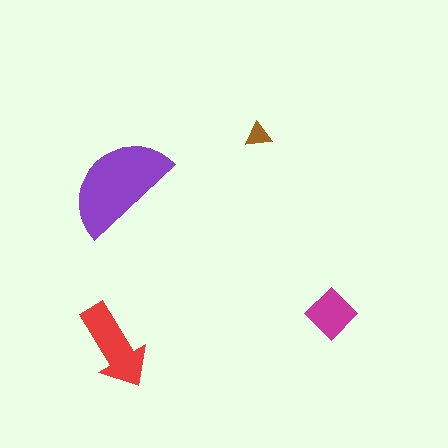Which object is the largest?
The purple semicircle.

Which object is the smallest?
The brown triangle.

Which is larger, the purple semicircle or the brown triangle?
The purple semicircle.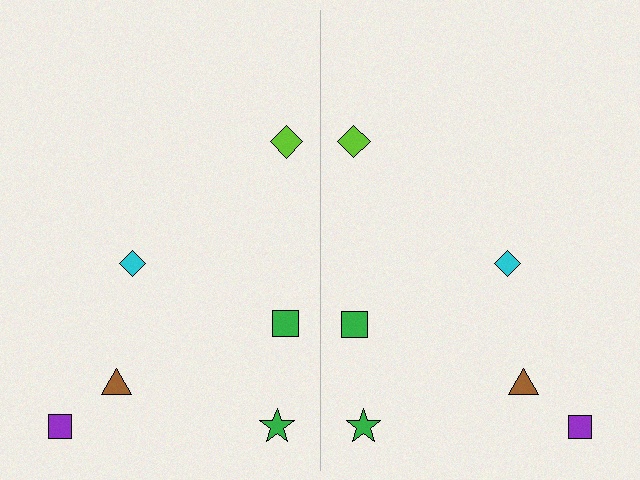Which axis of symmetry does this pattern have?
The pattern has a vertical axis of symmetry running through the center of the image.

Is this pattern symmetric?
Yes, this pattern has bilateral (reflection) symmetry.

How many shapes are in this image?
There are 12 shapes in this image.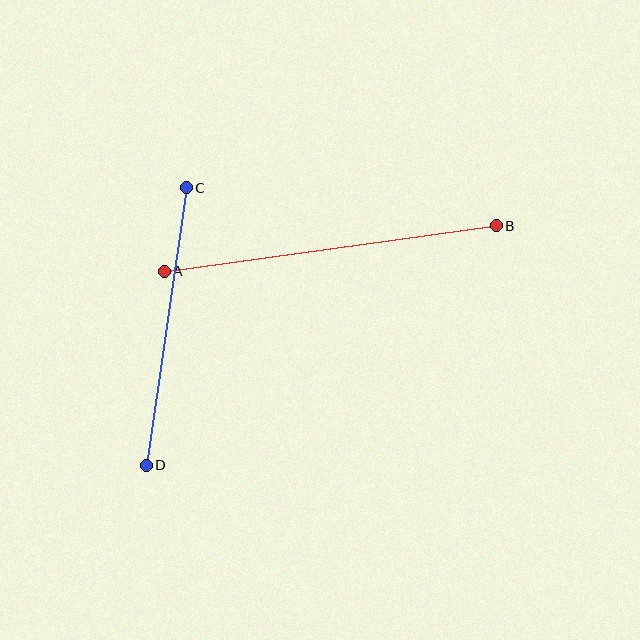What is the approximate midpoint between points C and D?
The midpoint is at approximately (166, 326) pixels.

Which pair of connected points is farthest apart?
Points A and B are farthest apart.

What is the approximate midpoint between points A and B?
The midpoint is at approximately (330, 248) pixels.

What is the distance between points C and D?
The distance is approximately 281 pixels.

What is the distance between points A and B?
The distance is approximately 335 pixels.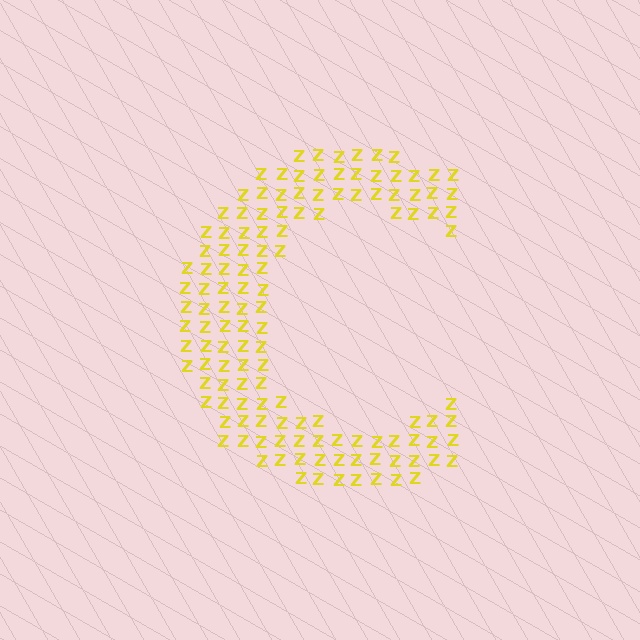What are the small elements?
The small elements are letter Z's.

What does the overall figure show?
The overall figure shows the letter C.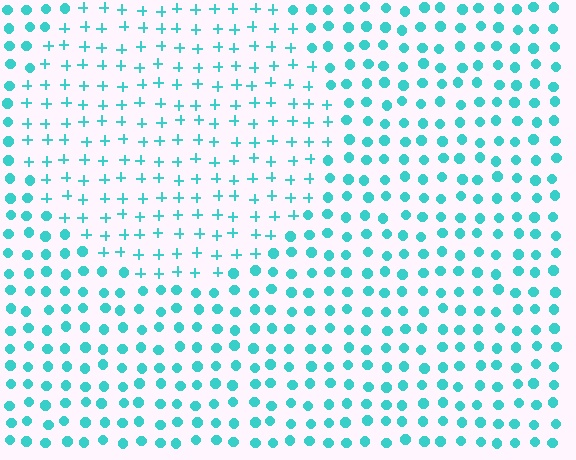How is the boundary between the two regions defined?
The boundary is defined by a change in element shape: plus signs inside vs. circles outside. All elements share the same color and spacing.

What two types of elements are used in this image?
The image uses plus signs inside the circle region and circles outside it.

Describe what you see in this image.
The image is filled with small cyan elements arranged in a uniform grid. A circle-shaped region contains plus signs, while the surrounding area contains circles. The boundary is defined purely by the change in element shape.